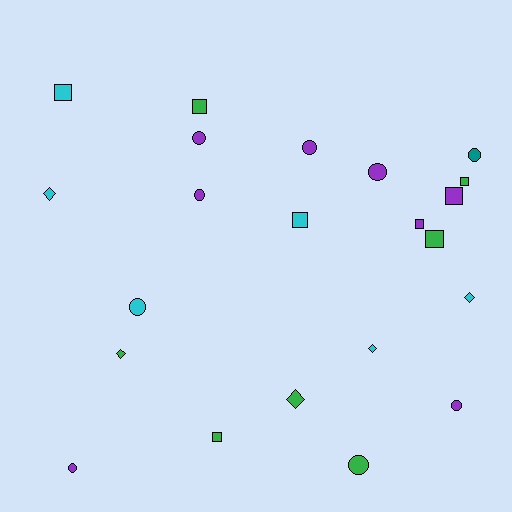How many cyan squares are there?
There are 2 cyan squares.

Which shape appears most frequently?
Circle, with 9 objects.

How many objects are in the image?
There are 22 objects.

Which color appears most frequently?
Purple, with 8 objects.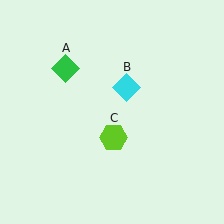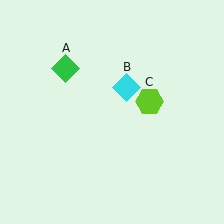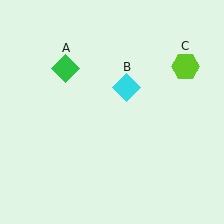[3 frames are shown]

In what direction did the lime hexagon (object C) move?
The lime hexagon (object C) moved up and to the right.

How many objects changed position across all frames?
1 object changed position: lime hexagon (object C).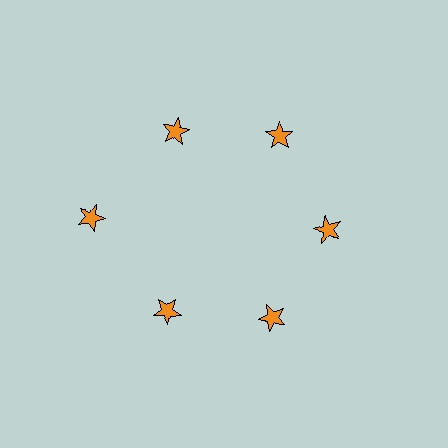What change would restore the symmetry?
The symmetry would be restored by moving it inward, back onto the ring so that all 6 stars sit at equal angles and equal distance from the center.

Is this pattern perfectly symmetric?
No. The 6 orange stars are arranged in a ring, but one element near the 9 o'clock position is pushed outward from the center, breaking the 6-fold rotational symmetry.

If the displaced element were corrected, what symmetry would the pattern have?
It would have 6-fold rotational symmetry — the pattern would map onto itself every 60 degrees.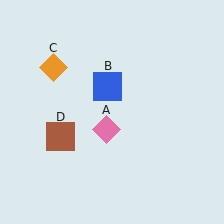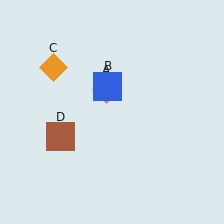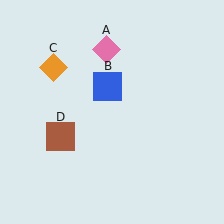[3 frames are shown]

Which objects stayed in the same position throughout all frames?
Blue square (object B) and orange diamond (object C) and brown square (object D) remained stationary.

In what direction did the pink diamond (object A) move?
The pink diamond (object A) moved up.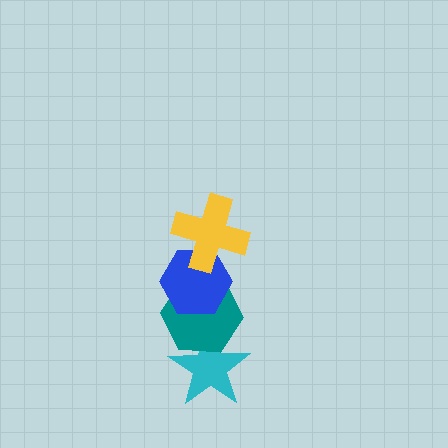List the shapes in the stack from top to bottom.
From top to bottom: the yellow cross, the blue hexagon, the teal hexagon, the cyan star.